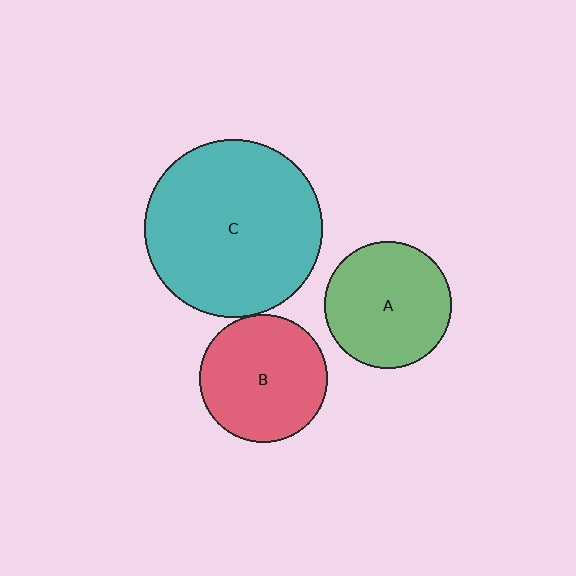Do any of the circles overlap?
No, none of the circles overlap.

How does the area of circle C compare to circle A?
Approximately 2.0 times.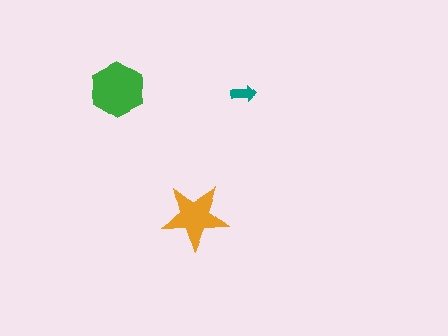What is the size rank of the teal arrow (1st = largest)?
3rd.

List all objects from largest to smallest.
The green hexagon, the orange star, the teal arrow.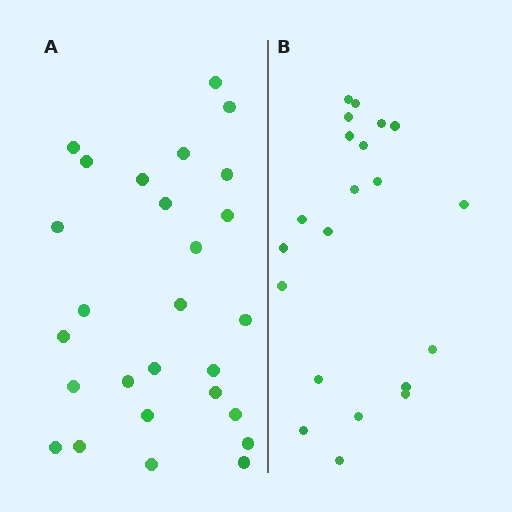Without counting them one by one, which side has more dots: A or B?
Region A (the left region) has more dots.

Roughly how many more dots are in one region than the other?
Region A has about 6 more dots than region B.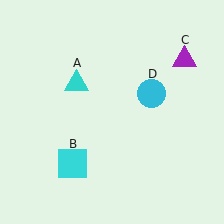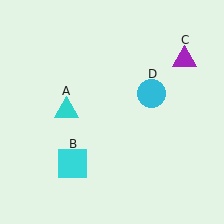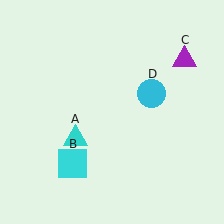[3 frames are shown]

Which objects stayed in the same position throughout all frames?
Cyan square (object B) and purple triangle (object C) and cyan circle (object D) remained stationary.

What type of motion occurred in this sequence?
The cyan triangle (object A) rotated counterclockwise around the center of the scene.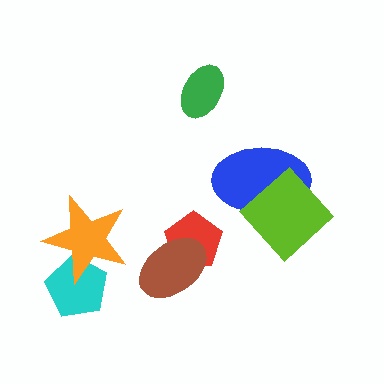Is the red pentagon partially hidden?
Yes, it is partially covered by another shape.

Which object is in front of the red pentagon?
The brown ellipse is in front of the red pentagon.